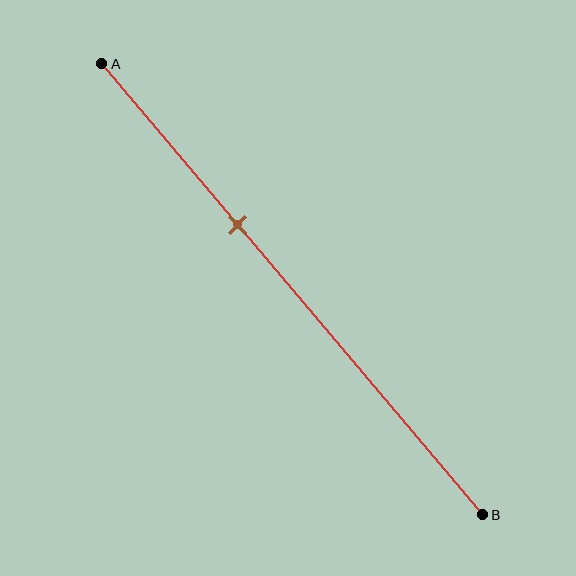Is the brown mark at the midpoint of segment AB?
No, the mark is at about 35% from A, not at the 50% midpoint.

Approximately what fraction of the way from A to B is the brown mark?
The brown mark is approximately 35% of the way from A to B.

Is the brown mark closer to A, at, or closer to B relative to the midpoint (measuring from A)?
The brown mark is closer to point A than the midpoint of segment AB.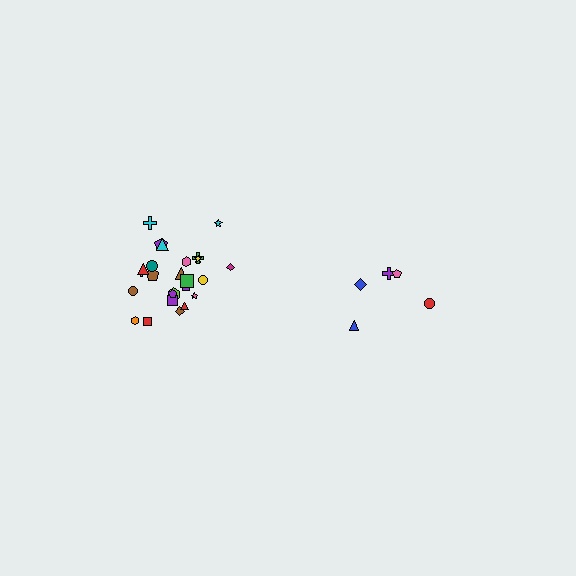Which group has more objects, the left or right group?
The left group.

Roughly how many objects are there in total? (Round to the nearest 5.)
Roughly 30 objects in total.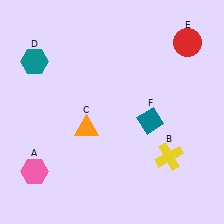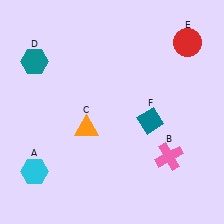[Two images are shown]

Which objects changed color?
A changed from pink to cyan. B changed from yellow to pink.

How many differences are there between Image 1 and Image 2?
There are 2 differences between the two images.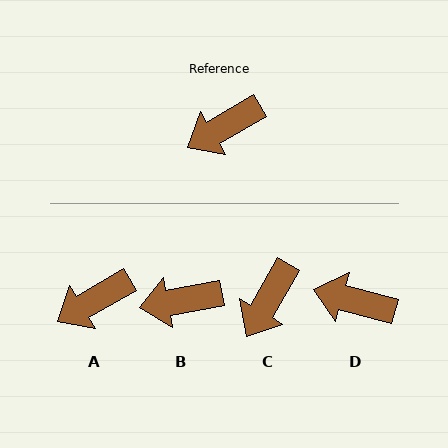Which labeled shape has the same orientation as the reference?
A.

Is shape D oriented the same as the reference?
No, it is off by about 46 degrees.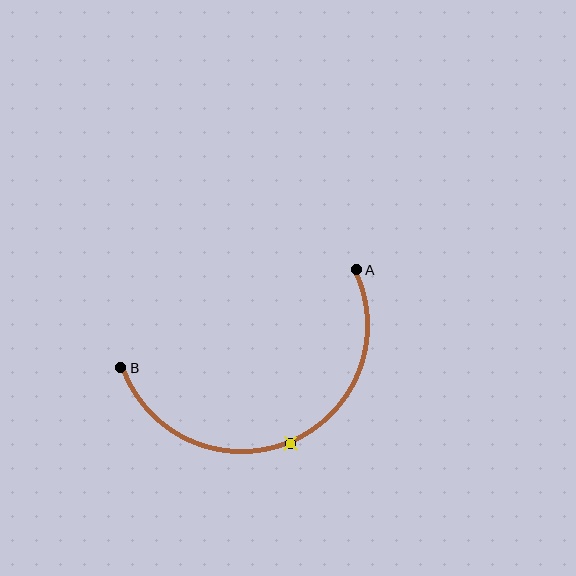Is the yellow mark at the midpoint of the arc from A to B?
Yes. The yellow mark lies on the arc at equal arc-length from both A and B — it is the arc midpoint.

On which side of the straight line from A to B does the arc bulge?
The arc bulges below the straight line connecting A and B.